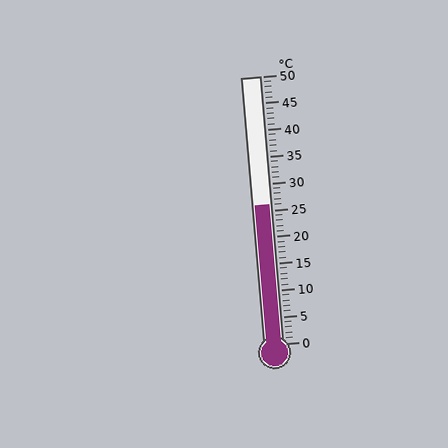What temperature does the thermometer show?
The thermometer shows approximately 26°C.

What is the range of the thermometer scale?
The thermometer scale ranges from 0°C to 50°C.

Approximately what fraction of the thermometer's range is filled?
The thermometer is filled to approximately 50% of its range.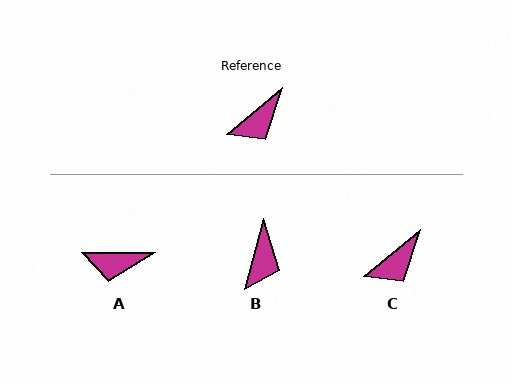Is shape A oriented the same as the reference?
No, it is off by about 40 degrees.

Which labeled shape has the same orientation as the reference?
C.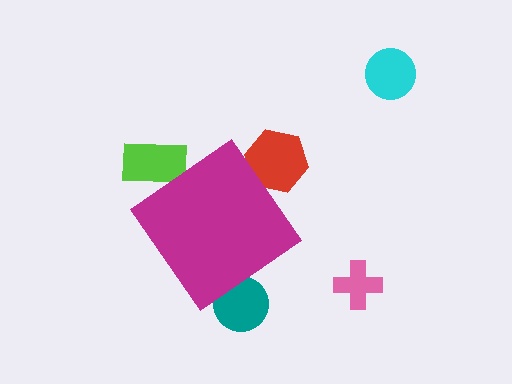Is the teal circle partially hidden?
Yes, the teal circle is partially hidden behind the magenta diamond.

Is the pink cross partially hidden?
No, the pink cross is fully visible.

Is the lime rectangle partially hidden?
Yes, the lime rectangle is partially hidden behind the magenta diamond.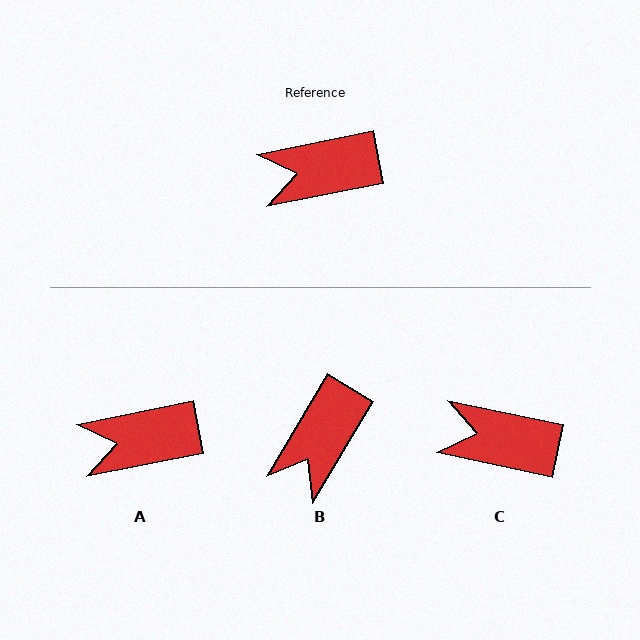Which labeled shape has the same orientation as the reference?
A.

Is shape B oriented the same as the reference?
No, it is off by about 48 degrees.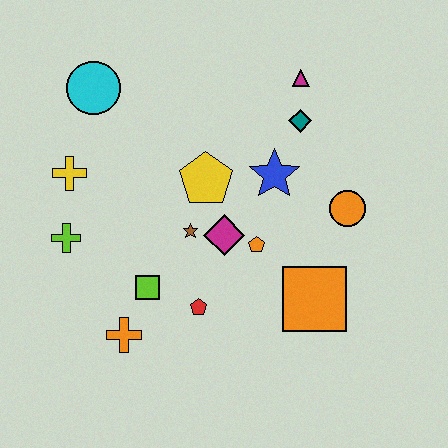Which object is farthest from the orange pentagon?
The cyan circle is farthest from the orange pentagon.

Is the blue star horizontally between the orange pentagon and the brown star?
No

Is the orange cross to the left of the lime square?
Yes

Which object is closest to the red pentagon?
The lime square is closest to the red pentagon.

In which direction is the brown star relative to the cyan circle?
The brown star is below the cyan circle.